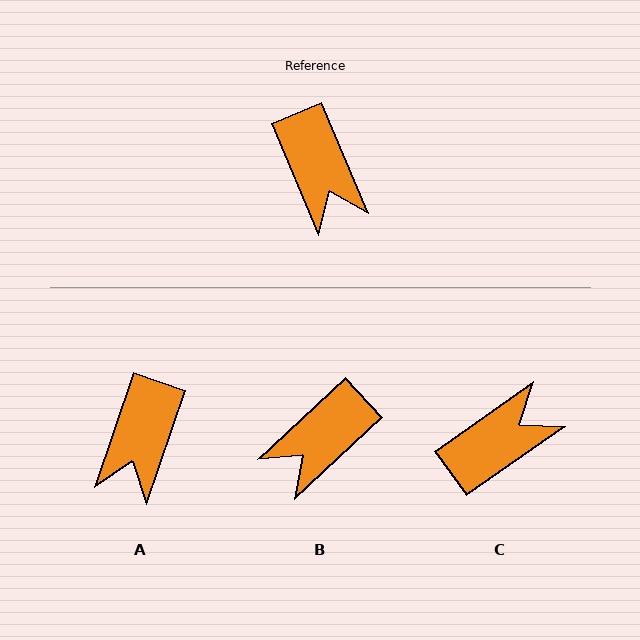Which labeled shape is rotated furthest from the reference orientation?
C, about 102 degrees away.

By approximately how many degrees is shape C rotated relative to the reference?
Approximately 102 degrees counter-clockwise.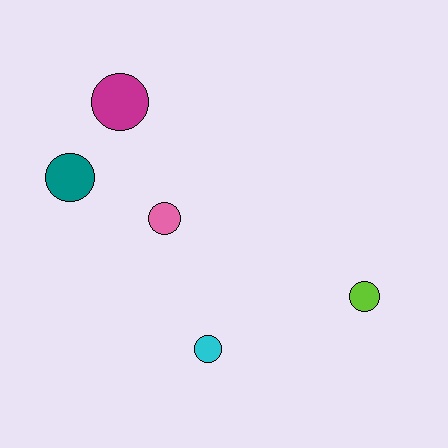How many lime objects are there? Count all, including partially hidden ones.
There is 1 lime object.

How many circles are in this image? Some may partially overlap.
There are 5 circles.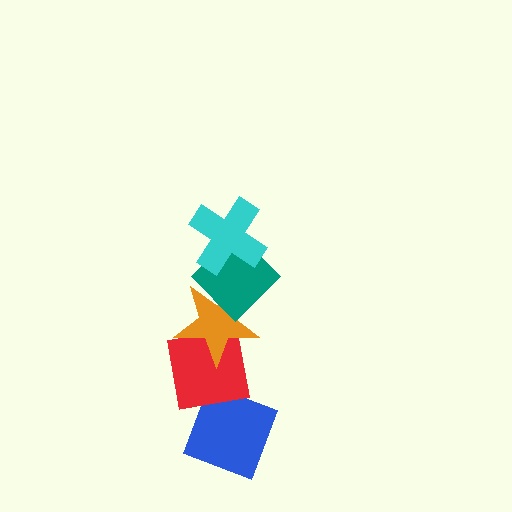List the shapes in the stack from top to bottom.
From top to bottom: the cyan cross, the teal diamond, the orange star, the red square, the blue diamond.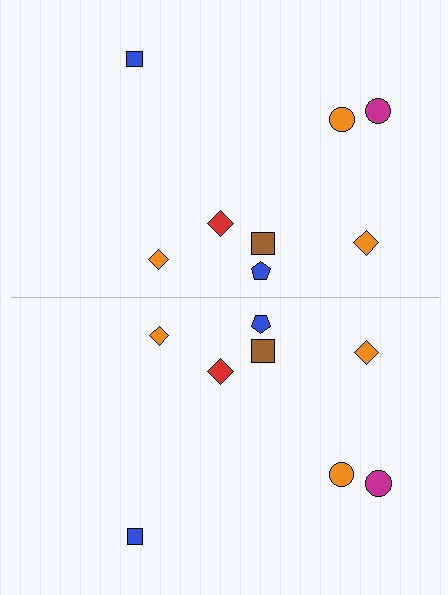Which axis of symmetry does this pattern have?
The pattern has a horizontal axis of symmetry running through the center of the image.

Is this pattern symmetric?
Yes, this pattern has bilateral (reflection) symmetry.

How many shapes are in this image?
There are 16 shapes in this image.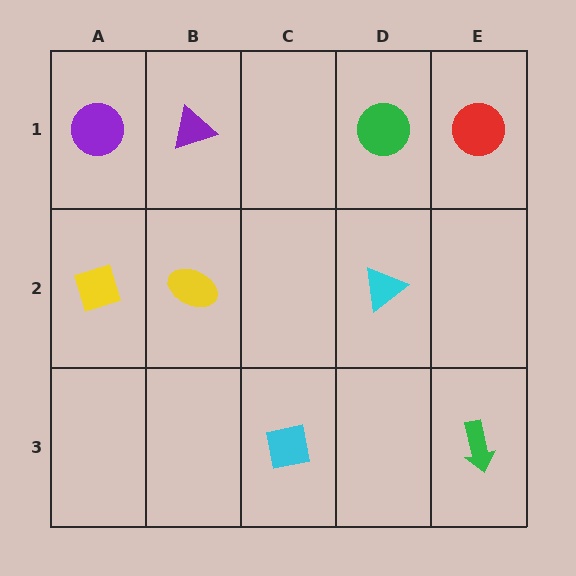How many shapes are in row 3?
2 shapes.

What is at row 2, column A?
A yellow diamond.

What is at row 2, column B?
A yellow ellipse.